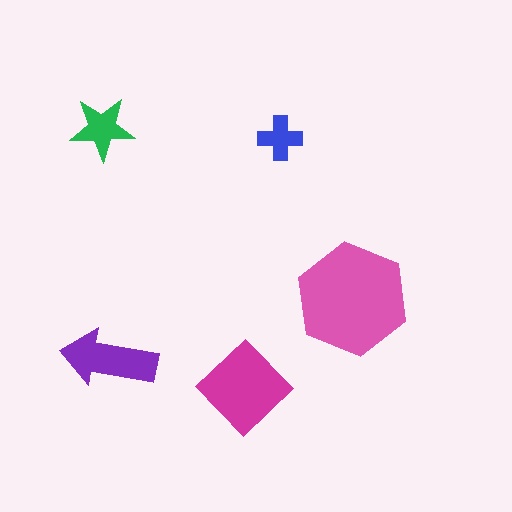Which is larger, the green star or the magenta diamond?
The magenta diamond.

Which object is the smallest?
The blue cross.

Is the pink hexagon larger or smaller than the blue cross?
Larger.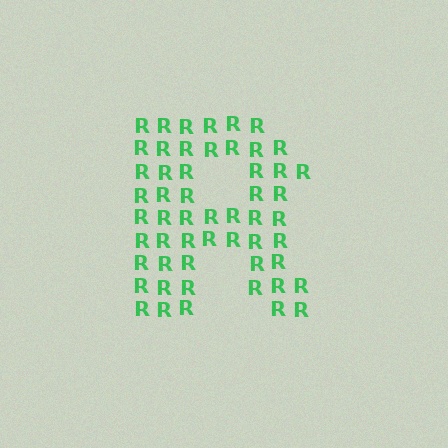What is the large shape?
The large shape is the letter R.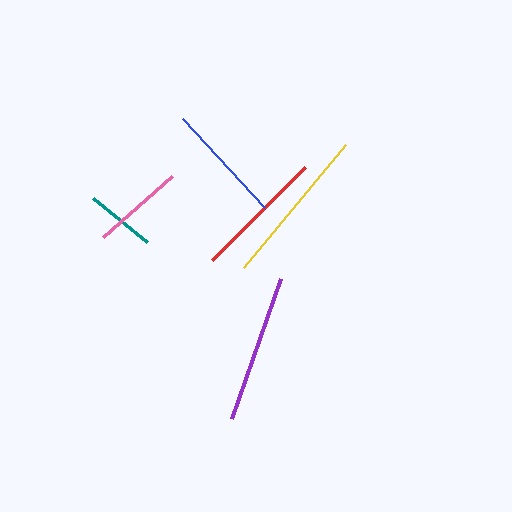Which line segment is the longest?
The yellow line is the longest at approximately 160 pixels.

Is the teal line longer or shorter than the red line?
The red line is longer than the teal line.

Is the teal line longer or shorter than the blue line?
The blue line is longer than the teal line.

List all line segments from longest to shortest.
From longest to shortest: yellow, purple, red, blue, pink, teal.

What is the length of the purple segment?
The purple segment is approximately 149 pixels long.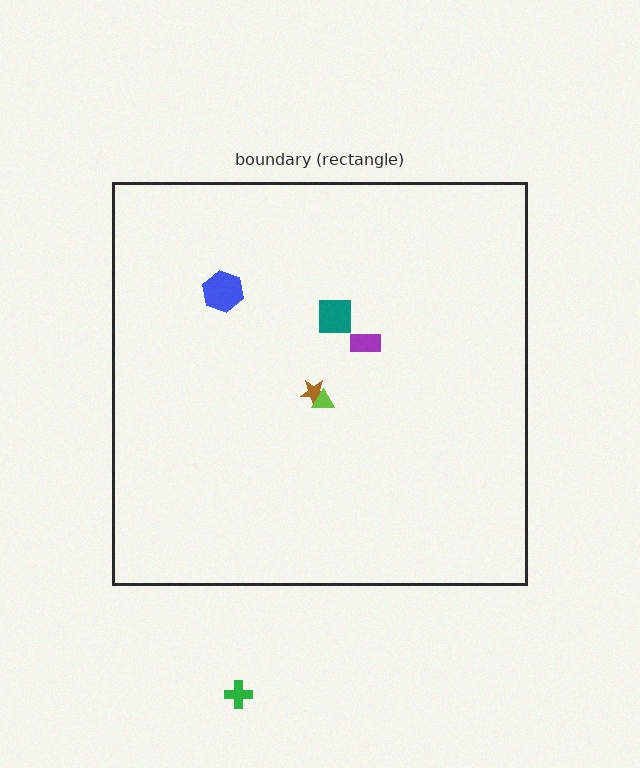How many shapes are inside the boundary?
5 inside, 1 outside.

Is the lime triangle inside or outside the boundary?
Inside.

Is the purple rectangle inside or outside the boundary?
Inside.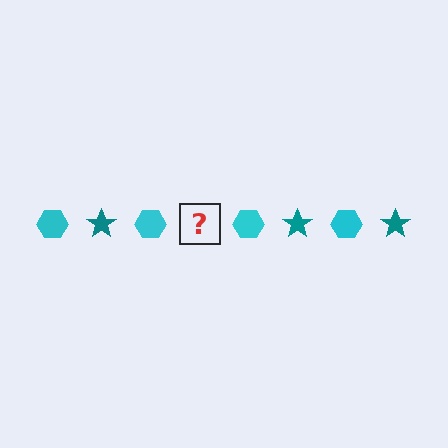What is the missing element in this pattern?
The missing element is a teal star.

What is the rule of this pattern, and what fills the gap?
The rule is that the pattern alternates between cyan hexagon and teal star. The gap should be filled with a teal star.